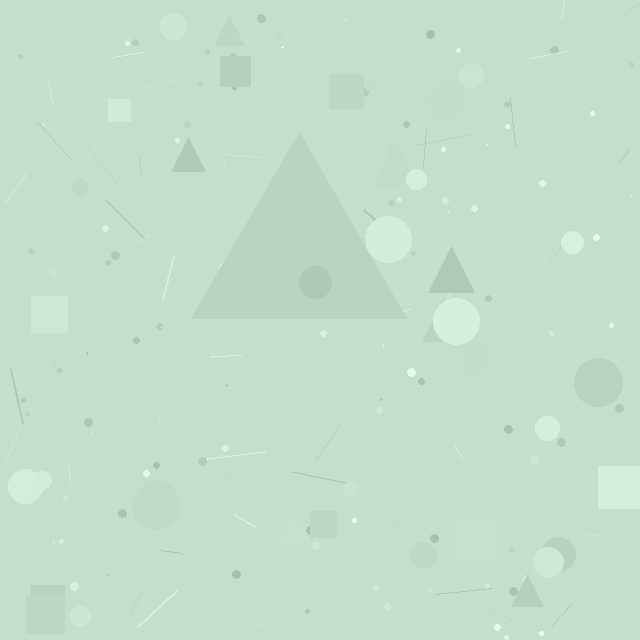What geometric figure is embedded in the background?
A triangle is embedded in the background.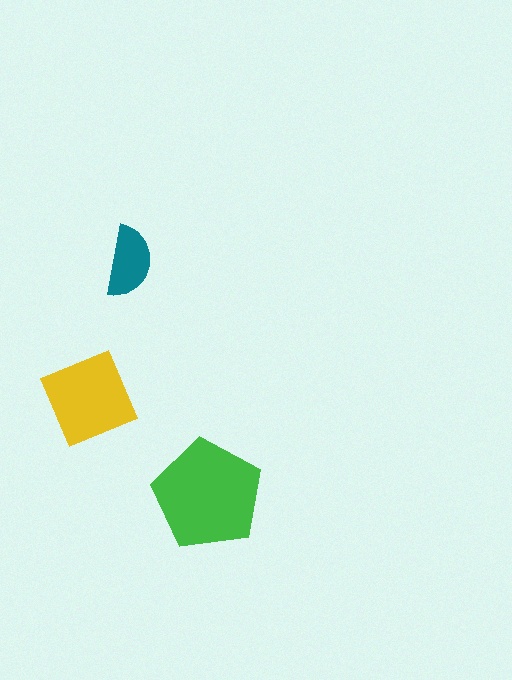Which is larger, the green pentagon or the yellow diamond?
The green pentagon.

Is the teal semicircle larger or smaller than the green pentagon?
Smaller.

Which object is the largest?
The green pentagon.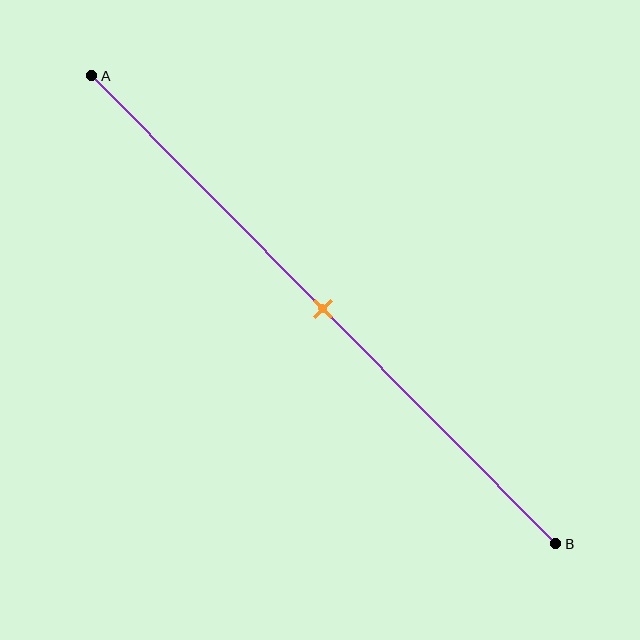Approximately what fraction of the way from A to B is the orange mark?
The orange mark is approximately 50% of the way from A to B.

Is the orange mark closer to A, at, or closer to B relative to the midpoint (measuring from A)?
The orange mark is approximately at the midpoint of segment AB.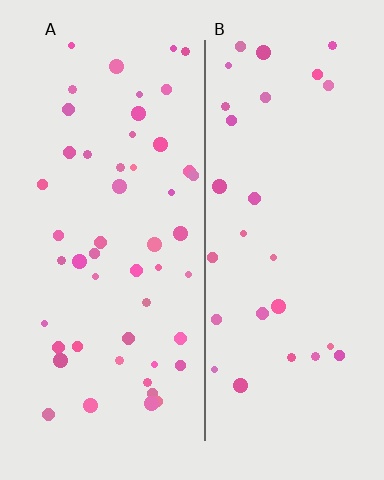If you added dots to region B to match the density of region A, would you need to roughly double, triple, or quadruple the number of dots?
Approximately double.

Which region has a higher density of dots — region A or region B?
A (the left).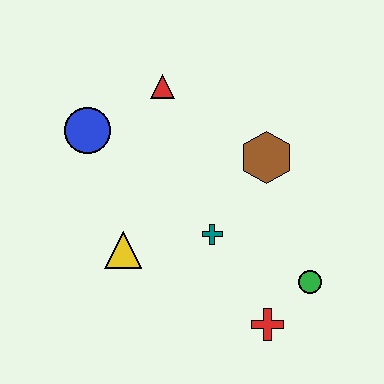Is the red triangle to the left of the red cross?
Yes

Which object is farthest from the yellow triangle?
The green circle is farthest from the yellow triangle.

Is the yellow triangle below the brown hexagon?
Yes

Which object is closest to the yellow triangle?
The teal cross is closest to the yellow triangle.